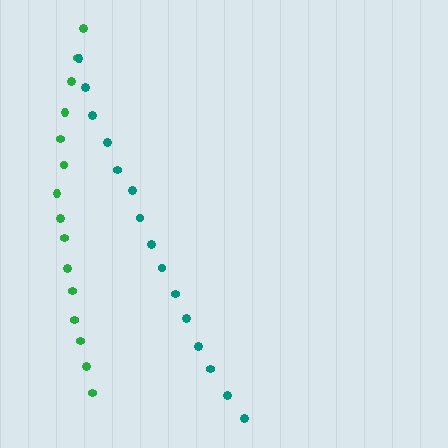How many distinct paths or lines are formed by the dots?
There are 2 distinct paths.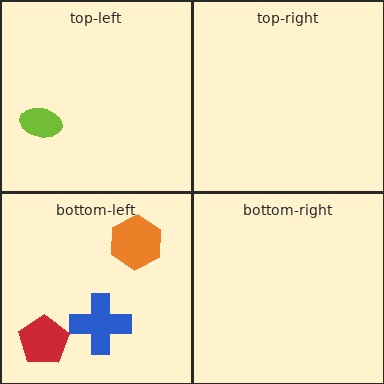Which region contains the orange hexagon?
The bottom-left region.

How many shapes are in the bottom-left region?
3.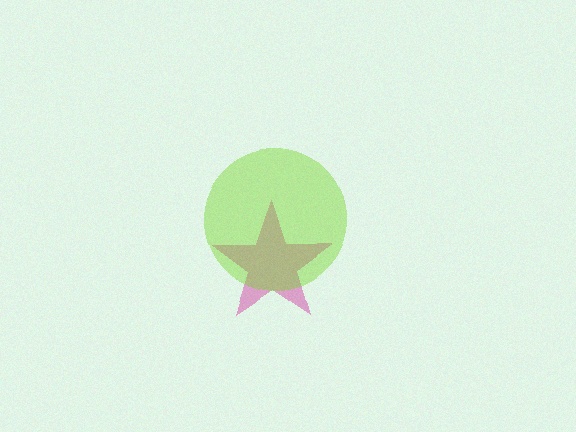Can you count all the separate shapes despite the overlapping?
Yes, there are 2 separate shapes.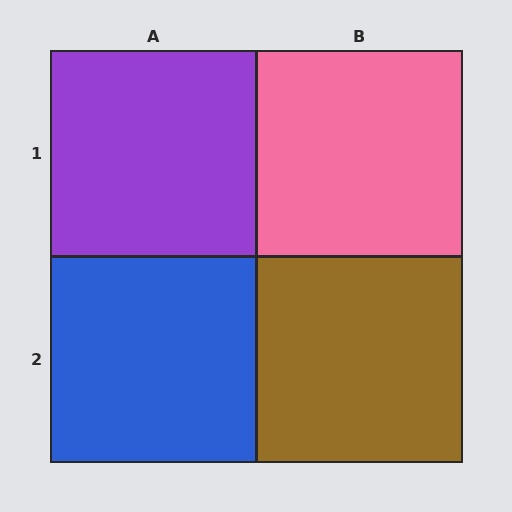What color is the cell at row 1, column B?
Pink.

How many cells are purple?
1 cell is purple.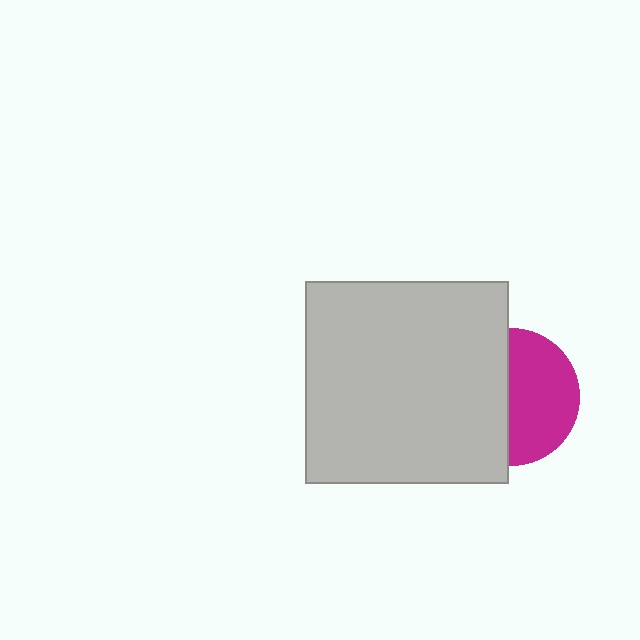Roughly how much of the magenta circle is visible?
About half of it is visible (roughly 51%).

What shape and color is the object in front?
The object in front is a light gray rectangle.